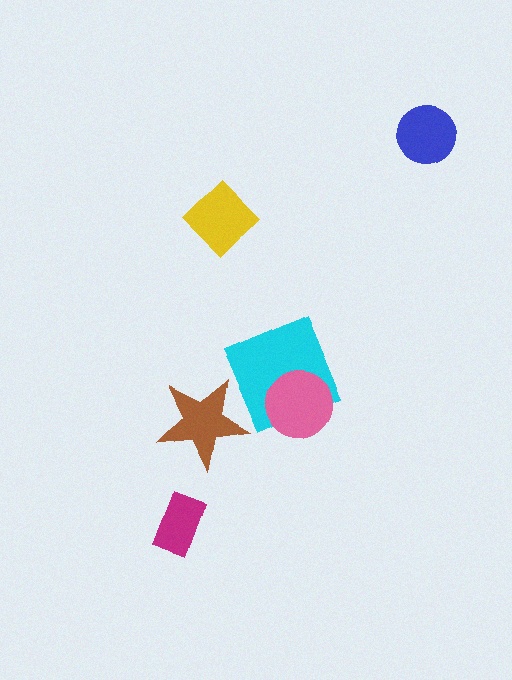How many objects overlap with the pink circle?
1 object overlaps with the pink circle.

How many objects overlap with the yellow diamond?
0 objects overlap with the yellow diamond.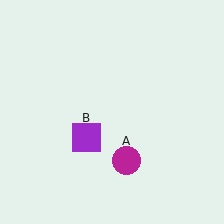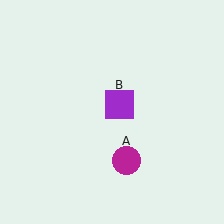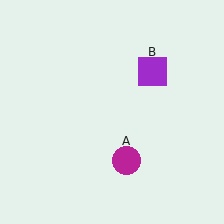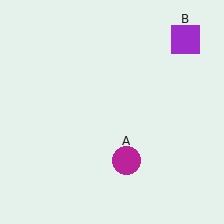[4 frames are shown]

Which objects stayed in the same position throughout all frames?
Magenta circle (object A) remained stationary.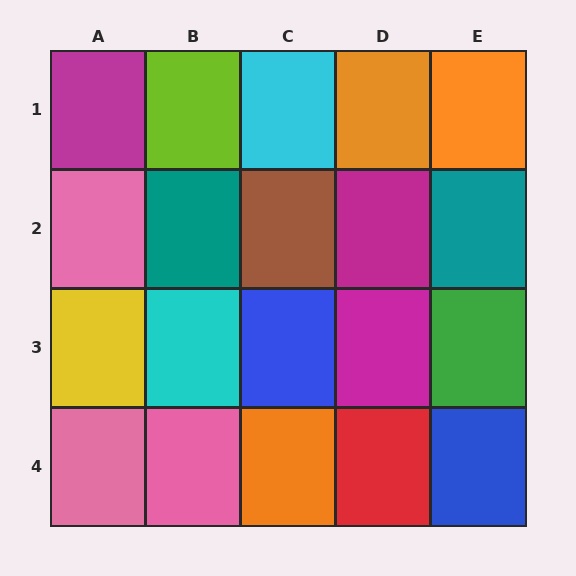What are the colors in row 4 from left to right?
Pink, pink, orange, red, blue.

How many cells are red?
1 cell is red.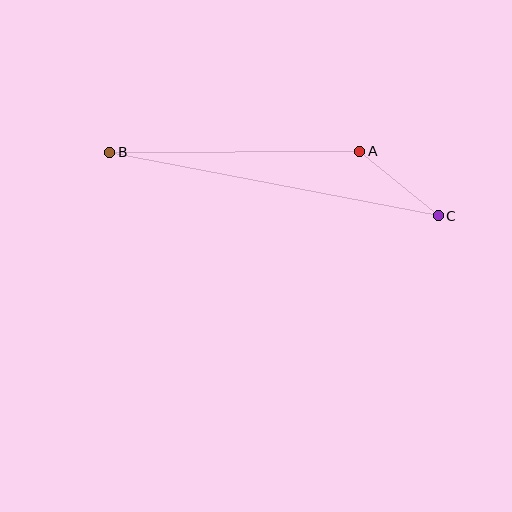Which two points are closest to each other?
Points A and C are closest to each other.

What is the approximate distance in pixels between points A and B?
The distance between A and B is approximately 250 pixels.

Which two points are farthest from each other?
Points B and C are farthest from each other.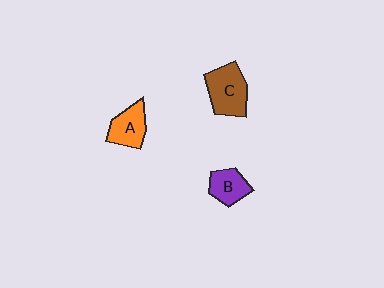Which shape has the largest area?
Shape C (brown).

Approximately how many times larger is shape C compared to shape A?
Approximately 1.3 times.